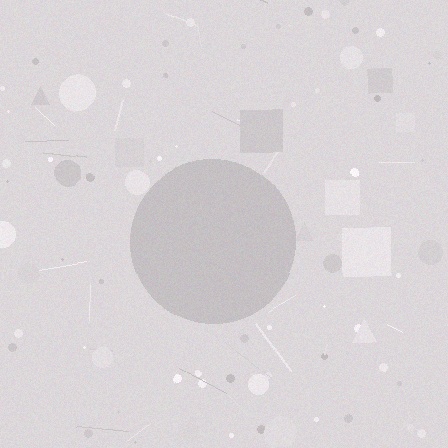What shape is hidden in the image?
A circle is hidden in the image.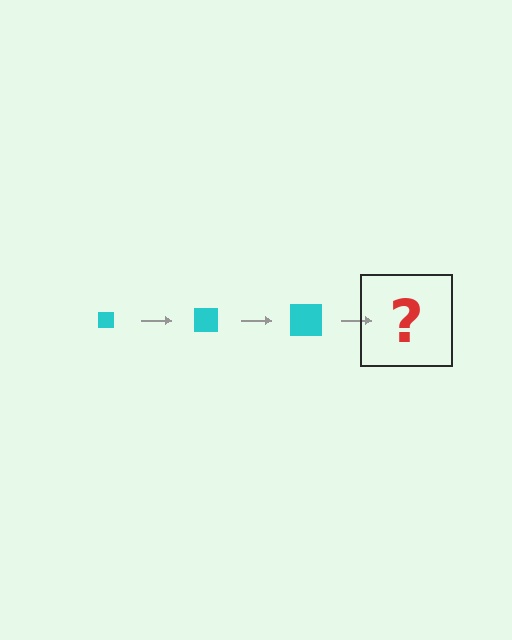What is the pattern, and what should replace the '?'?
The pattern is that the square gets progressively larger each step. The '?' should be a cyan square, larger than the previous one.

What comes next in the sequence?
The next element should be a cyan square, larger than the previous one.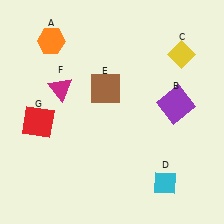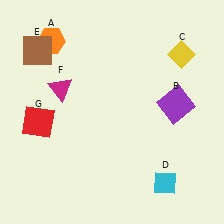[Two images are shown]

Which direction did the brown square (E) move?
The brown square (E) moved left.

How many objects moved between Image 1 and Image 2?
1 object moved between the two images.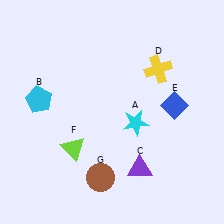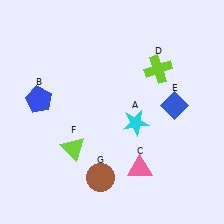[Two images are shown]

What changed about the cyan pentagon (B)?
In Image 1, B is cyan. In Image 2, it changed to blue.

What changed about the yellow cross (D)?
In Image 1, D is yellow. In Image 2, it changed to lime.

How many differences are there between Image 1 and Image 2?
There are 3 differences between the two images.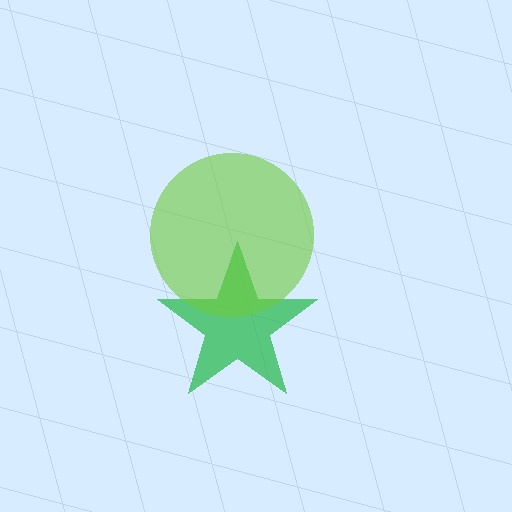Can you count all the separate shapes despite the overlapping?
Yes, there are 2 separate shapes.